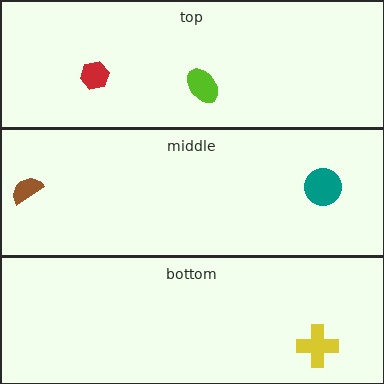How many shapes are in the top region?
2.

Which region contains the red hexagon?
The top region.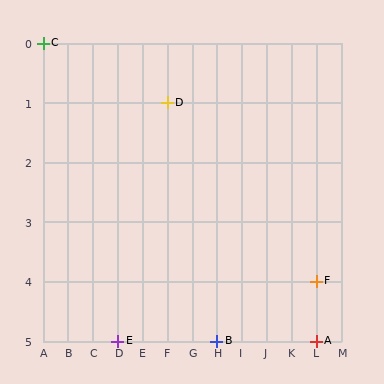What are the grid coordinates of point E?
Point E is at grid coordinates (D, 5).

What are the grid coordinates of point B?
Point B is at grid coordinates (H, 5).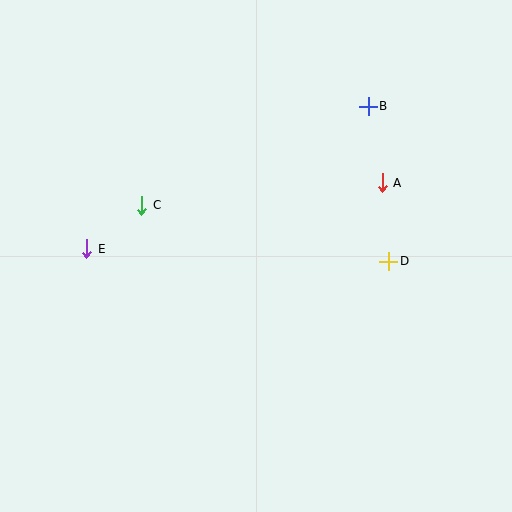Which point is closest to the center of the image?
Point C at (142, 205) is closest to the center.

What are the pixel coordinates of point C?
Point C is at (142, 205).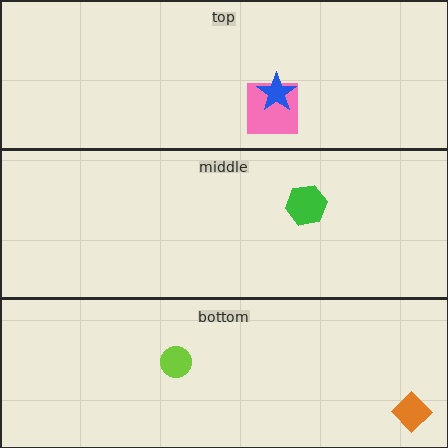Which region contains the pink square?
The top region.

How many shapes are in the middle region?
1.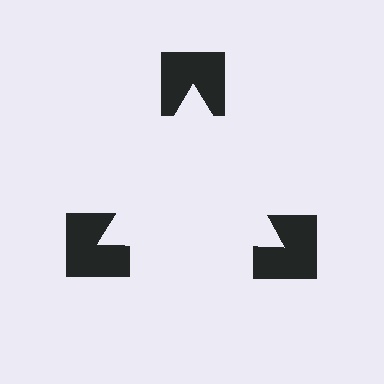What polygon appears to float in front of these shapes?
An illusory triangle — its edges are inferred from the aligned wedge cuts in the notched squares, not physically drawn.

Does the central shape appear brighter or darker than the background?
It typically appears slightly brighter than the background, even though no actual brightness change is drawn.